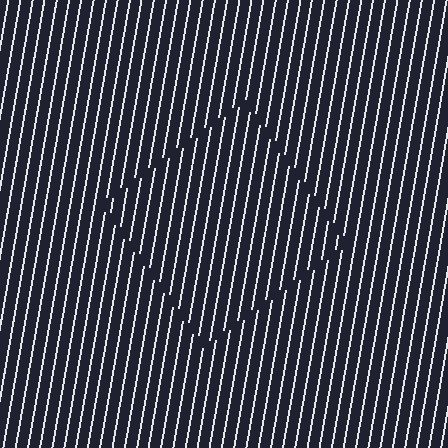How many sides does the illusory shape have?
4 sides — the line-ends trace a square.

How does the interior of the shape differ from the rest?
The interior of the shape contains the same grating, shifted by half a period — the contour is defined by the phase discontinuity where line-ends from the inner and outer gratings abut.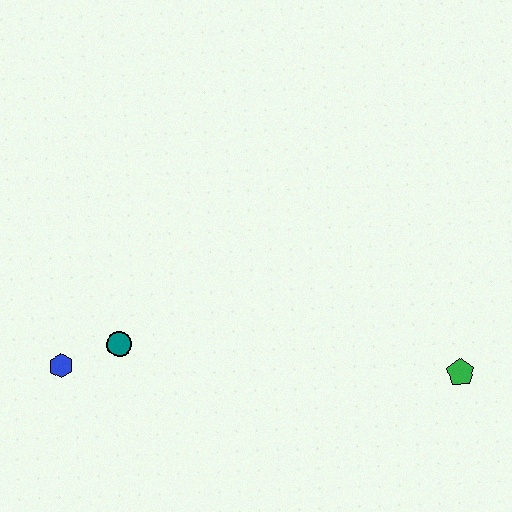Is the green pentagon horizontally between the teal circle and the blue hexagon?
No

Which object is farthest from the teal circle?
The green pentagon is farthest from the teal circle.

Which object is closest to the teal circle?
The blue hexagon is closest to the teal circle.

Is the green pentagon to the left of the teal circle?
No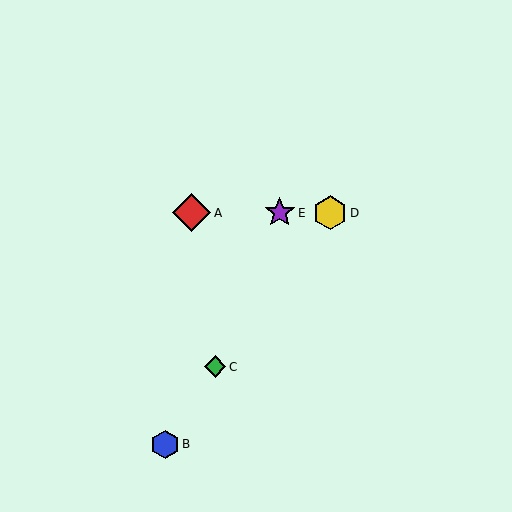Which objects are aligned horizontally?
Objects A, D, E are aligned horizontally.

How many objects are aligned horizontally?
3 objects (A, D, E) are aligned horizontally.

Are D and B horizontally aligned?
No, D is at y≈213 and B is at y≈444.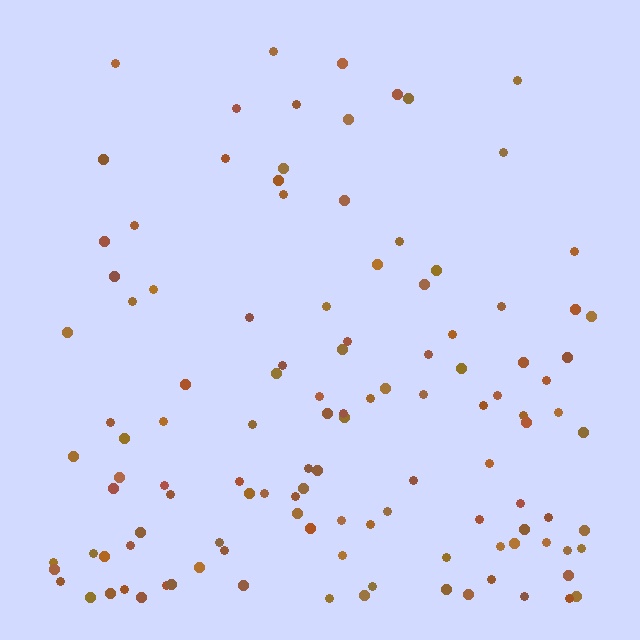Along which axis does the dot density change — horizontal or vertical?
Vertical.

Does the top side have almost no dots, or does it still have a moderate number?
Still a moderate number, just noticeably fewer than the bottom.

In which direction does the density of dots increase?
From top to bottom, with the bottom side densest.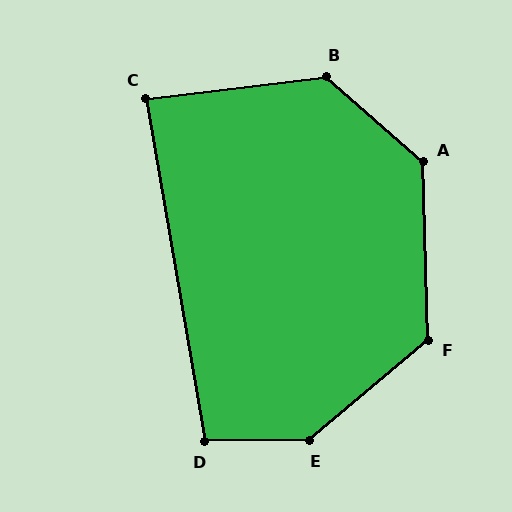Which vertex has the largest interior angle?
E, at approximately 140 degrees.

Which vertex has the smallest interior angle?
C, at approximately 87 degrees.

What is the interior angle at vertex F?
Approximately 128 degrees (obtuse).